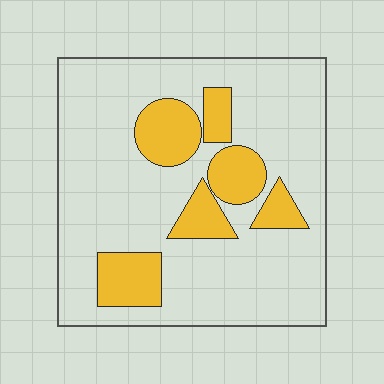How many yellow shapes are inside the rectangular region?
6.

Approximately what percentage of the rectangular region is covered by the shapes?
Approximately 20%.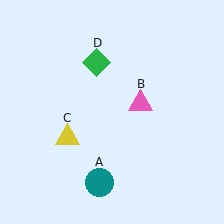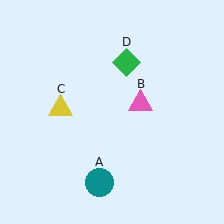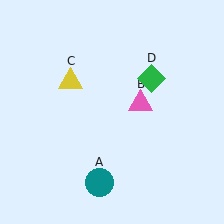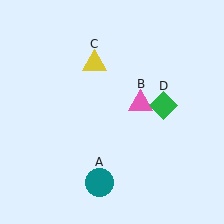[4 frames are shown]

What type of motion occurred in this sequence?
The yellow triangle (object C), green diamond (object D) rotated clockwise around the center of the scene.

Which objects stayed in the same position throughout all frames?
Teal circle (object A) and pink triangle (object B) remained stationary.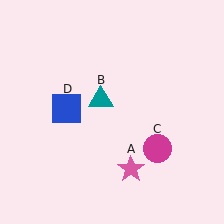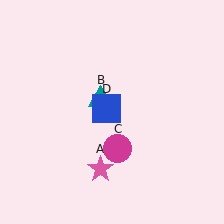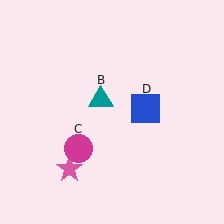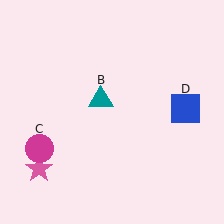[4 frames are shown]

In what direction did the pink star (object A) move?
The pink star (object A) moved left.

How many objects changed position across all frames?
3 objects changed position: pink star (object A), magenta circle (object C), blue square (object D).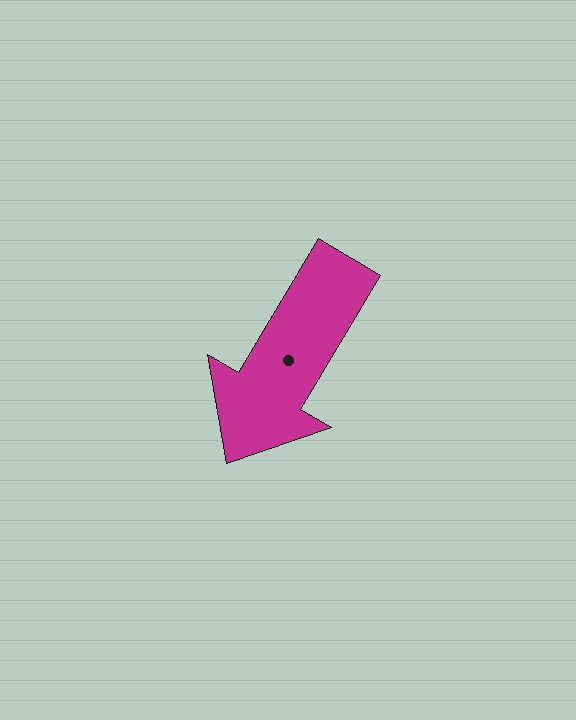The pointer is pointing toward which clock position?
Roughly 7 o'clock.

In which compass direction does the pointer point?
Southwest.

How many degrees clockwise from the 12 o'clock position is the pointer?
Approximately 211 degrees.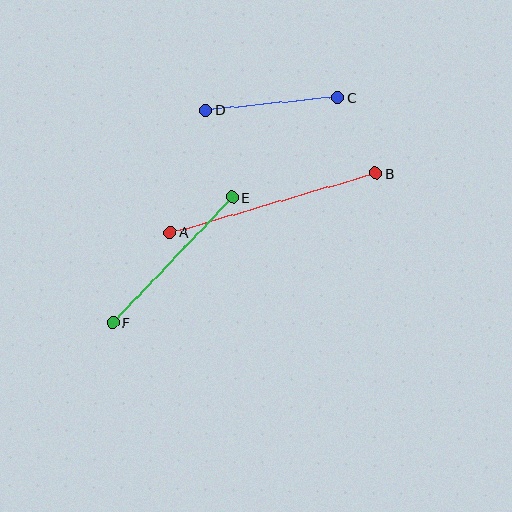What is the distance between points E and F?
The distance is approximately 173 pixels.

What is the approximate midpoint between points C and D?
The midpoint is at approximately (272, 104) pixels.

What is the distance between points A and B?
The distance is approximately 214 pixels.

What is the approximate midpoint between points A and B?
The midpoint is at approximately (273, 203) pixels.